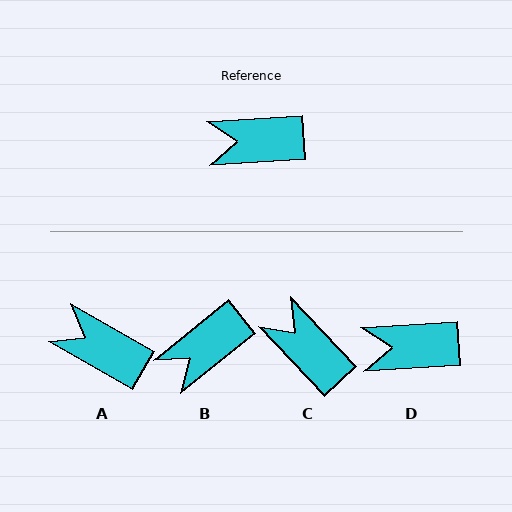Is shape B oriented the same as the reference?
No, it is off by about 36 degrees.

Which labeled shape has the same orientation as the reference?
D.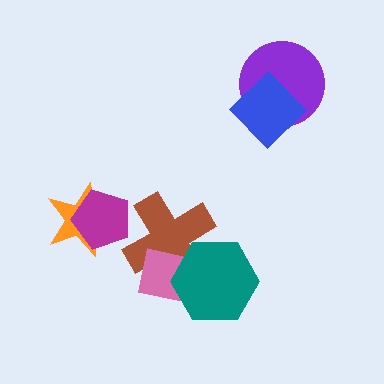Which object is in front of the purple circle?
The blue diamond is in front of the purple circle.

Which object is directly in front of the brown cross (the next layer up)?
The pink square is directly in front of the brown cross.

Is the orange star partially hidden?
Yes, it is partially covered by another shape.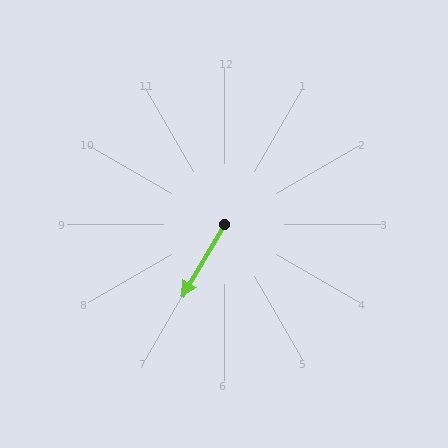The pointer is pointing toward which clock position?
Roughly 7 o'clock.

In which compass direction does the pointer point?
Southwest.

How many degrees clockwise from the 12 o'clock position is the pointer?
Approximately 210 degrees.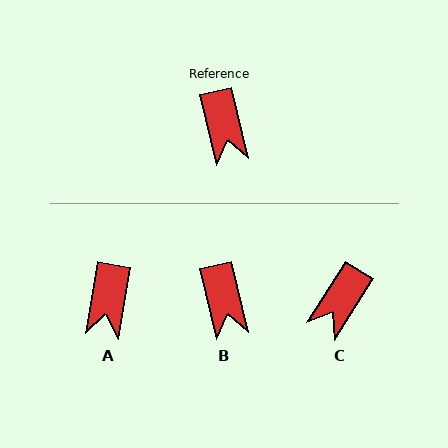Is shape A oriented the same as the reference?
No, it is off by about 22 degrees.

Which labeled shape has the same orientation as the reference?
B.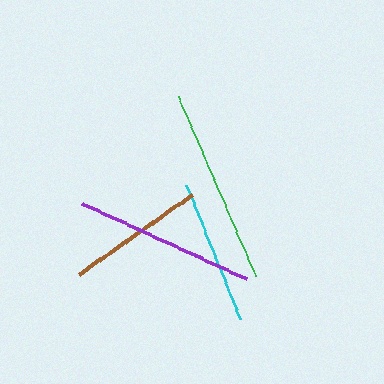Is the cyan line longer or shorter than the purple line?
The purple line is longer than the cyan line.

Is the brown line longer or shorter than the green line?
The green line is longer than the brown line.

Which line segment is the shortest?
The brown line is the shortest at approximately 139 pixels.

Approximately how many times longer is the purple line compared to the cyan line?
The purple line is approximately 1.2 times the length of the cyan line.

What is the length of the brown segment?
The brown segment is approximately 139 pixels long.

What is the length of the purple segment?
The purple segment is approximately 180 pixels long.